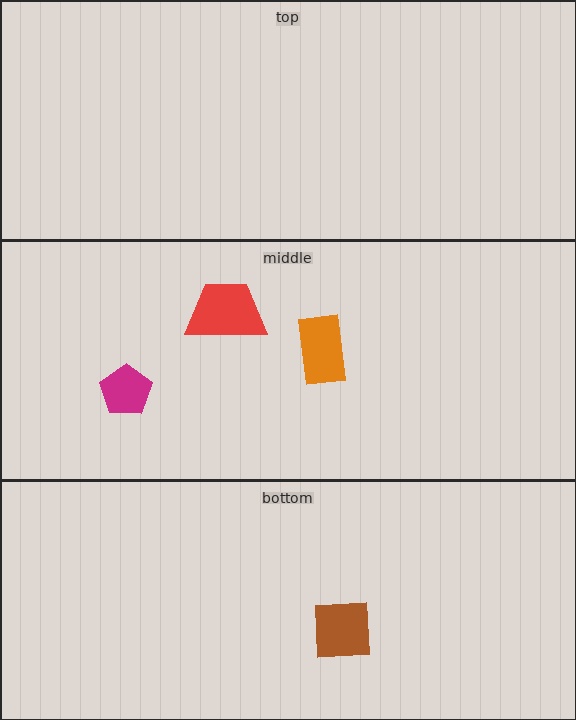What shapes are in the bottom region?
The brown square.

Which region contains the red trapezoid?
The middle region.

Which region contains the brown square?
The bottom region.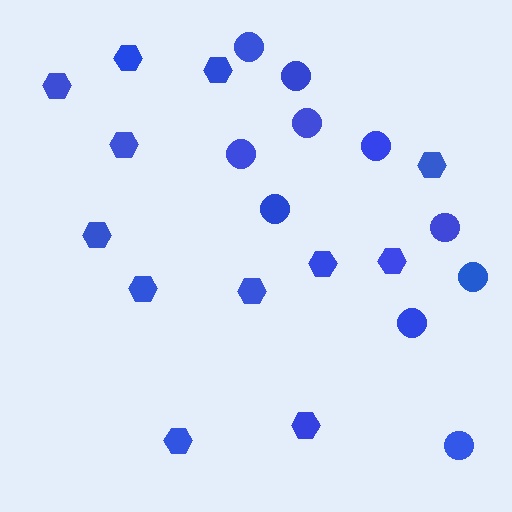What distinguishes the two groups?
There are 2 groups: one group of hexagons (12) and one group of circles (10).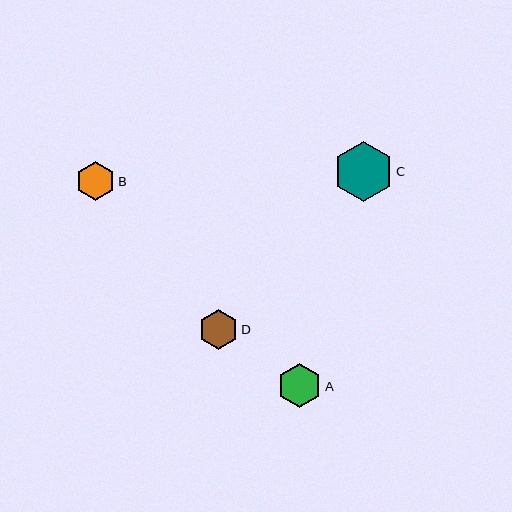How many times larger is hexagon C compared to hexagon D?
Hexagon C is approximately 1.5 times the size of hexagon D.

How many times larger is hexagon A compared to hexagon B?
Hexagon A is approximately 1.1 times the size of hexagon B.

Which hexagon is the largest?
Hexagon C is the largest with a size of approximately 59 pixels.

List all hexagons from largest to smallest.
From largest to smallest: C, A, D, B.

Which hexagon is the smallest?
Hexagon B is the smallest with a size of approximately 39 pixels.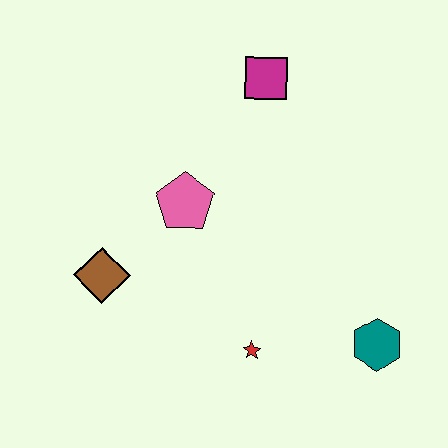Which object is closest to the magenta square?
The pink pentagon is closest to the magenta square.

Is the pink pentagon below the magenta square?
Yes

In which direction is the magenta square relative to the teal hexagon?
The magenta square is above the teal hexagon.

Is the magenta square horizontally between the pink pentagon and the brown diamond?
No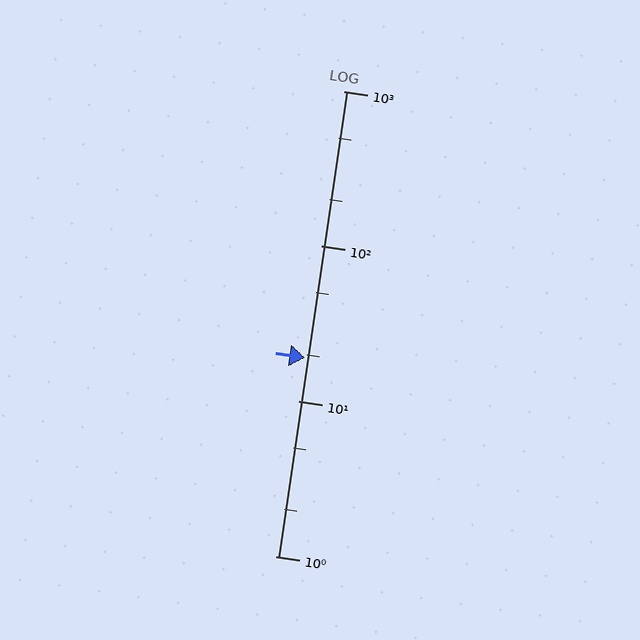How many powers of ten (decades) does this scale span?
The scale spans 3 decades, from 1 to 1000.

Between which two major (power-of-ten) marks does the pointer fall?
The pointer is between 10 and 100.